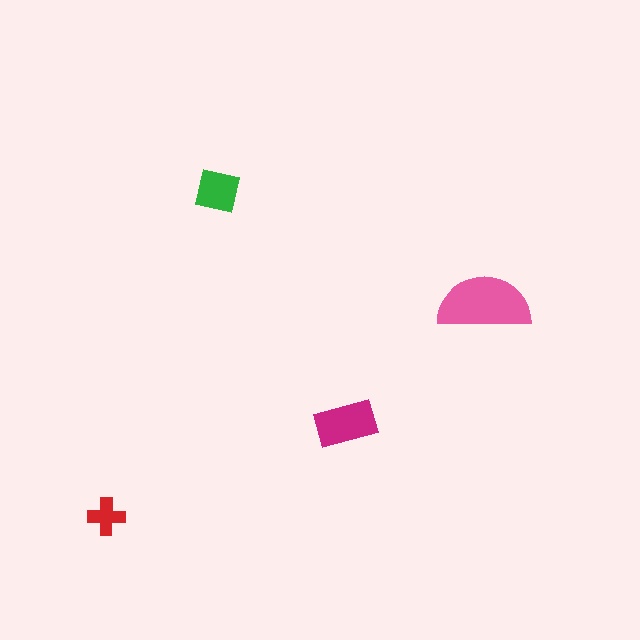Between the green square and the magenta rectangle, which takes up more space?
The magenta rectangle.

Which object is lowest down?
The red cross is bottommost.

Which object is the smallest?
The red cross.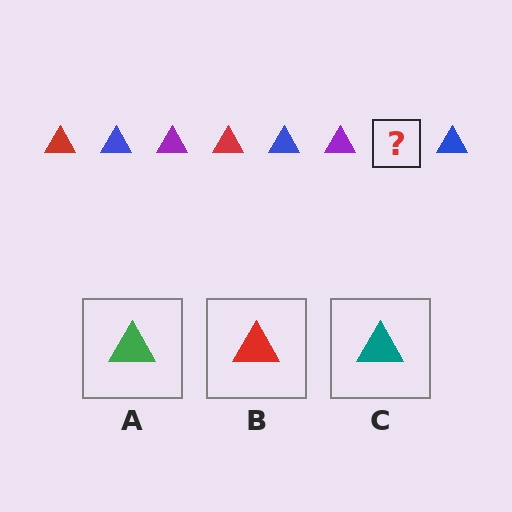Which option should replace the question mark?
Option B.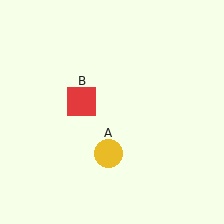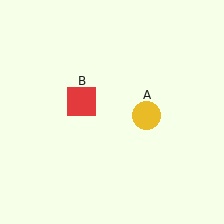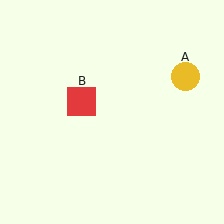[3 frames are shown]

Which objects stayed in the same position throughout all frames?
Red square (object B) remained stationary.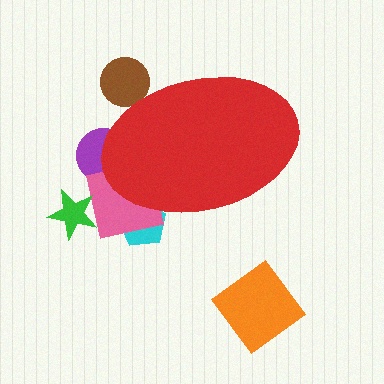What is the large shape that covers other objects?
A red ellipse.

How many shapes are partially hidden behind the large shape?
4 shapes are partially hidden.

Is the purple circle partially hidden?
Yes, the purple circle is partially hidden behind the red ellipse.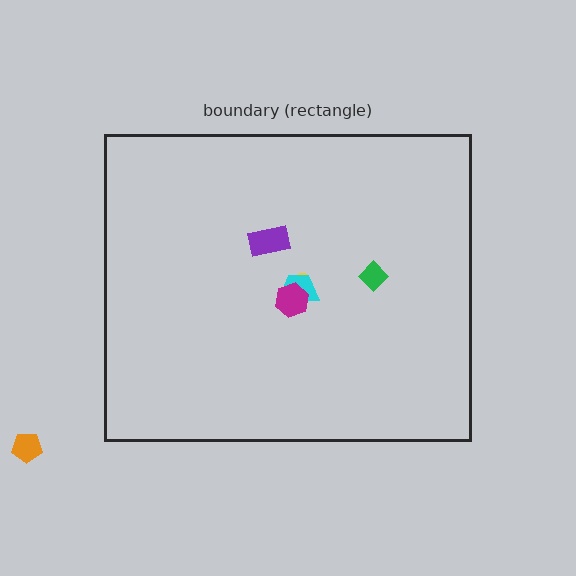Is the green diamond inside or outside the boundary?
Inside.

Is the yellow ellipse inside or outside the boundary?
Inside.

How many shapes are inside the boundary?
5 inside, 1 outside.